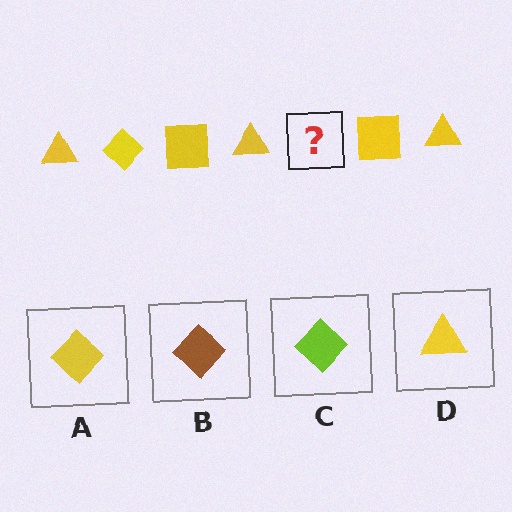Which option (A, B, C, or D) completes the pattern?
A.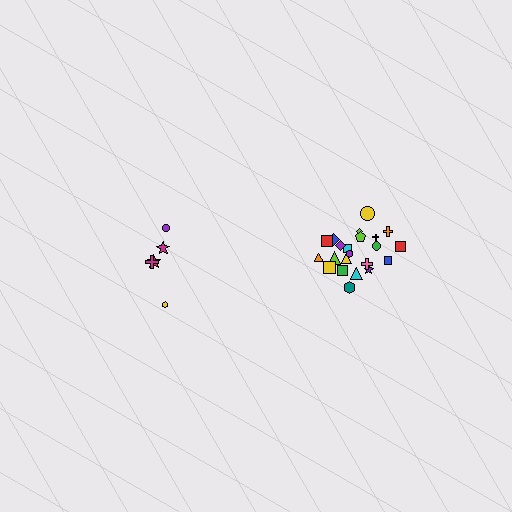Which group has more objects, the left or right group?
The right group.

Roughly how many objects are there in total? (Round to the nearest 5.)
Roughly 25 objects in total.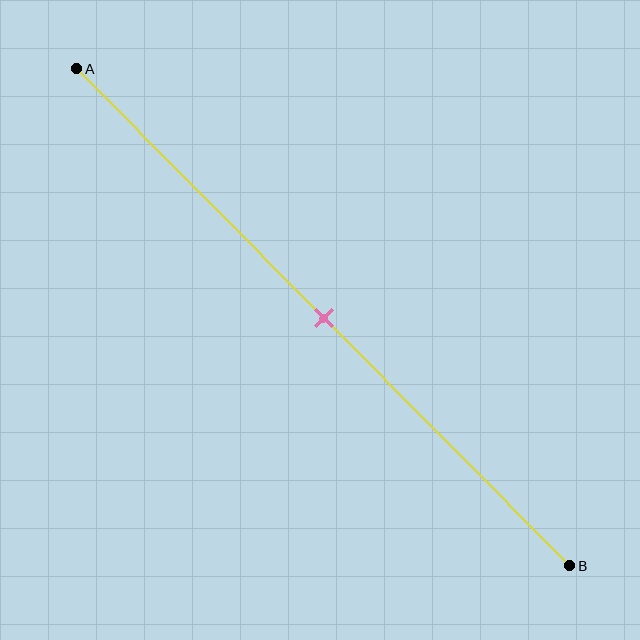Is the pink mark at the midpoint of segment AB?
Yes, the mark is approximately at the midpoint.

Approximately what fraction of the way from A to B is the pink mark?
The pink mark is approximately 50% of the way from A to B.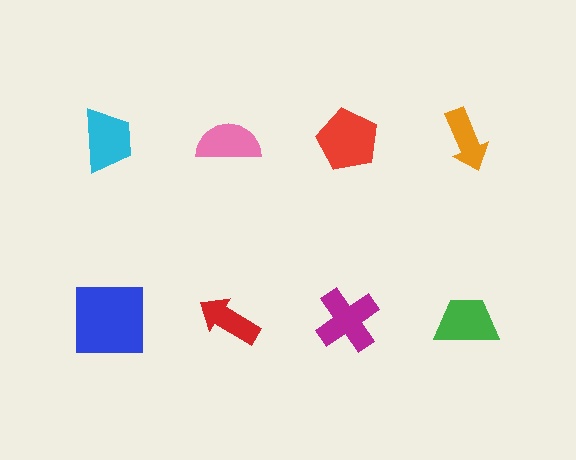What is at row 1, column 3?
A red pentagon.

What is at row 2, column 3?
A magenta cross.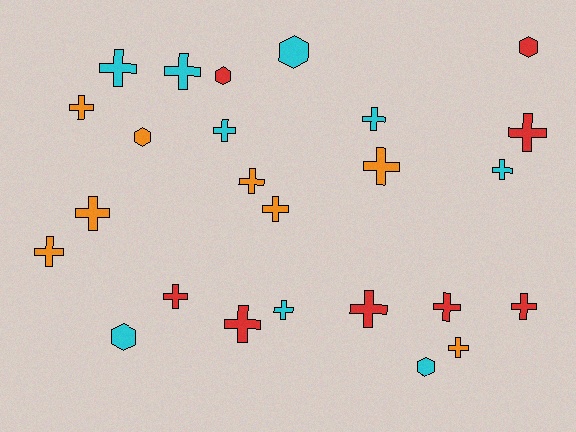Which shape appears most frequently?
Cross, with 19 objects.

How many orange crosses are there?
There are 7 orange crosses.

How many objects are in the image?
There are 25 objects.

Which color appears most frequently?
Cyan, with 9 objects.